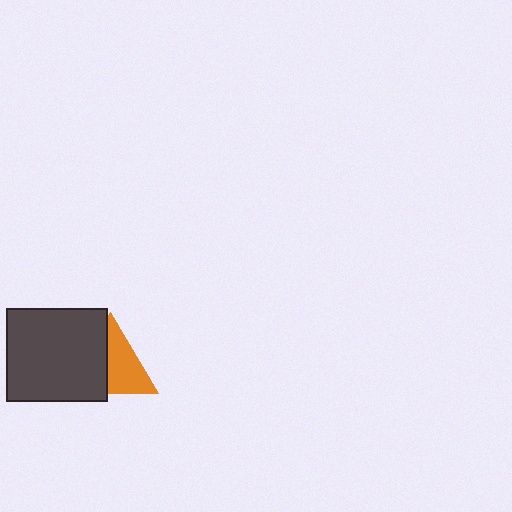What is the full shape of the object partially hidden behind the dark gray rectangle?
The partially hidden object is an orange triangle.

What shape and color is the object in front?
The object in front is a dark gray rectangle.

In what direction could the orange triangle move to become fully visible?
The orange triangle could move right. That would shift it out from behind the dark gray rectangle entirely.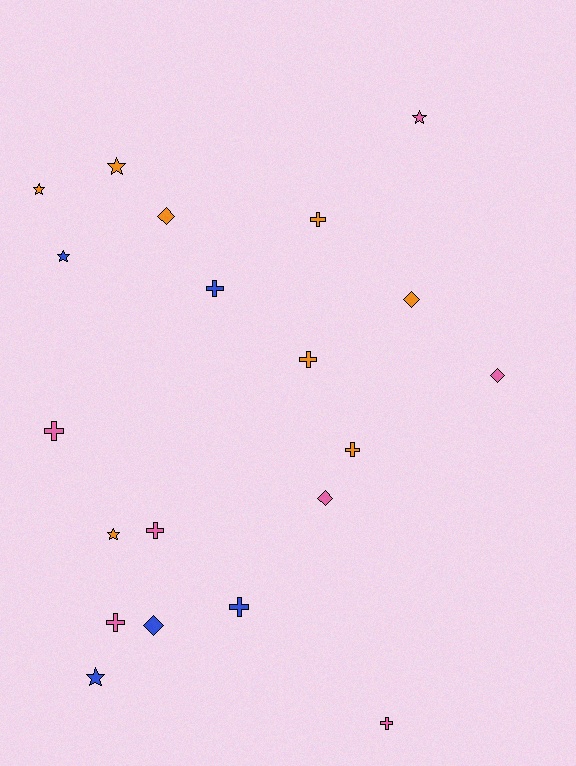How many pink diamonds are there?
There are 2 pink diamonds.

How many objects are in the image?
There are 20 objects.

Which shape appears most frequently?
Cross, with 9 objects.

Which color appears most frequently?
Orange, with 8 objects.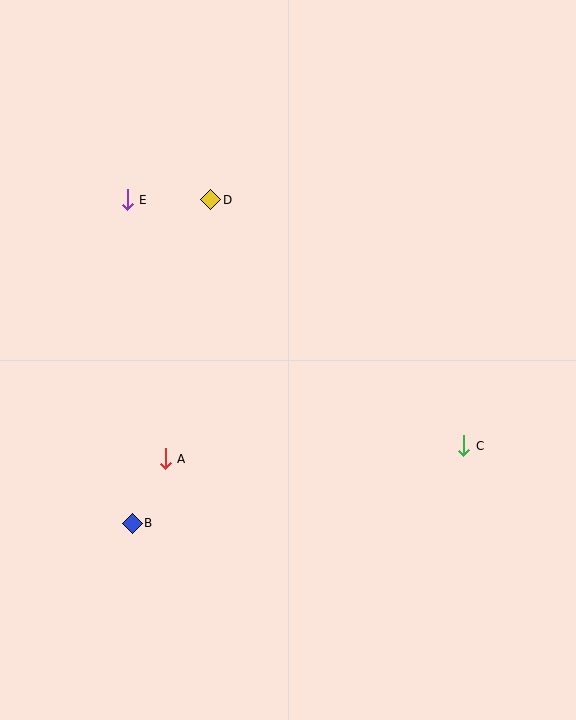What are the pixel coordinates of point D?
Point D is at (211, 200).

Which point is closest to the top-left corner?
Point E is closest to the top-left corner.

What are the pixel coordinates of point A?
Point A is at (165, 459).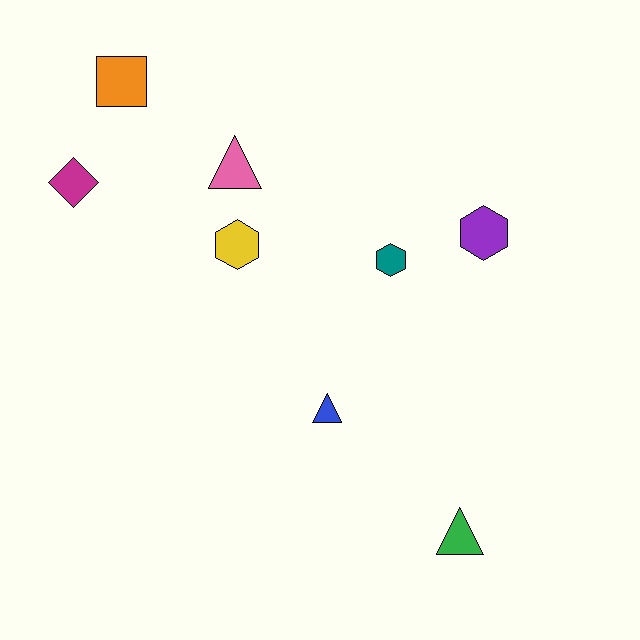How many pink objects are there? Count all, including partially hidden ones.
There is 1 pink object.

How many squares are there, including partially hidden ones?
There is 1 square.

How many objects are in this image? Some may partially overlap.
There are 8 objects.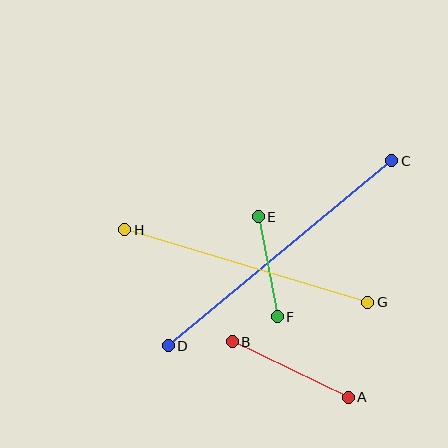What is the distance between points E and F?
The distance is approximately 102 pixels.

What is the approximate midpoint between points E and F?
The midpoint is at approximately (268, 267) pixels.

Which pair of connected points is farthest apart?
Points C and D are farthest apart.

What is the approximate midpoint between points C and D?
The midpoint is at approximately (280, 253) pixels.